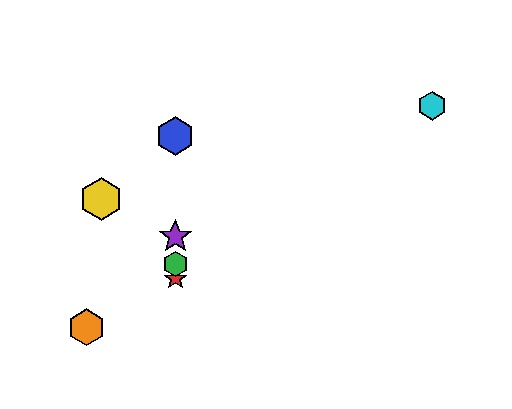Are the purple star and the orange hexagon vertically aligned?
No, the purple star is at x≈175 and the orange hexagon is at x≈87.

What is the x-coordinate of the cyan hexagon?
The cyan hexagon is at x≈432.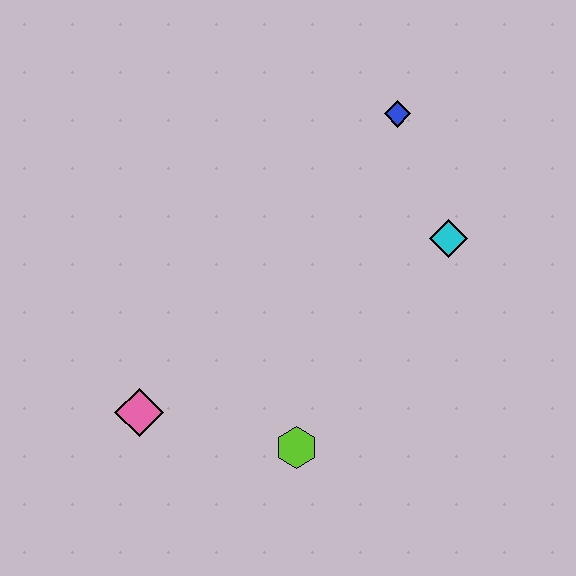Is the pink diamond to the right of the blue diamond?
No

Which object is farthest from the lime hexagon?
The blue diamond is farthest from the lime hexagon.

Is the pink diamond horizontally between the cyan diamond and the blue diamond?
No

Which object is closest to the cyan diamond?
The blue diamond is closest to the cyan diamond.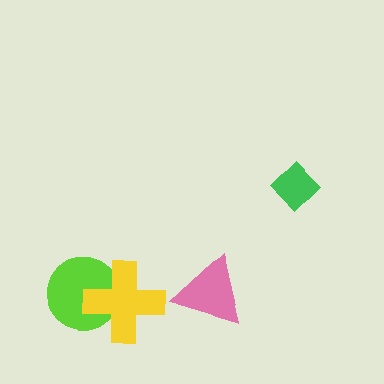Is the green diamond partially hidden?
No, no other shape covers it.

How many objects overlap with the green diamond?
0 objects overlap with the green diamond.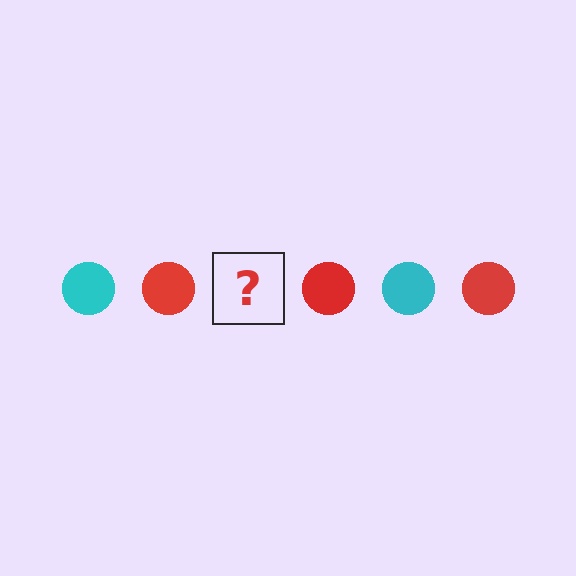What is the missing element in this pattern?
The missing element is a cyan circle.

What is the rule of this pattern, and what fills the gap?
The rule is that the pattern cycles through cyan, red circles. The gap should be filled with a cyan circle.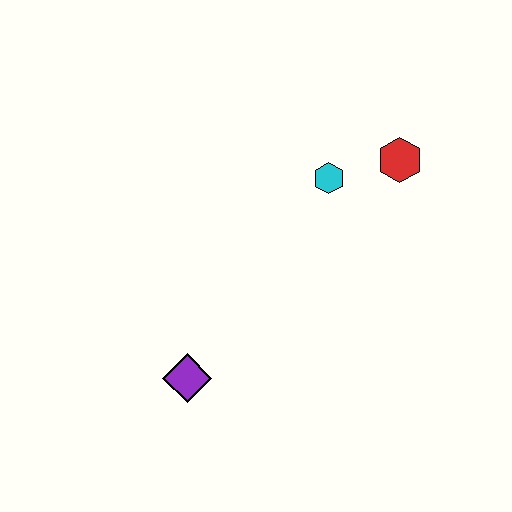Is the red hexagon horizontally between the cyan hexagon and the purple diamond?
No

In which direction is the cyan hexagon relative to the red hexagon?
The cyan hexagon is to the left of the red hexagon.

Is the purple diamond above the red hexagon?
No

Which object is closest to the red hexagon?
The cyan hexagon is closest to the red hexagon.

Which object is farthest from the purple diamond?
The red hexagon is farthest from the purple diamond.